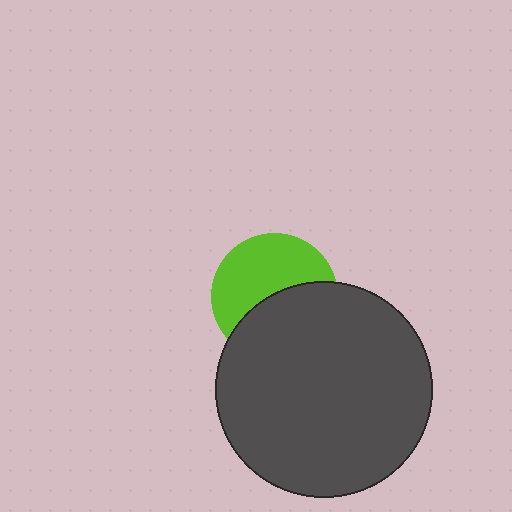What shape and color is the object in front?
The object in front is a dark gray circle.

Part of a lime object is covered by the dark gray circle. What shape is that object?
It is a circle.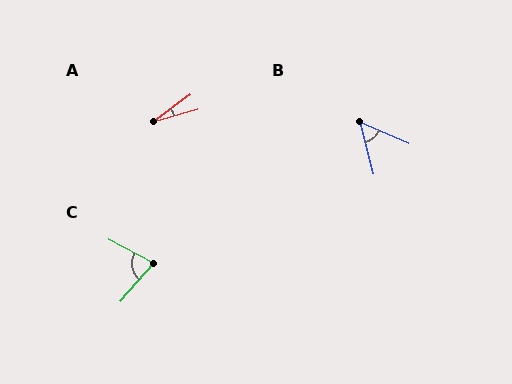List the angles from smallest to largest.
A (20°), B (53°), C (77°).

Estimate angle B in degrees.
Approximately 53 degrees.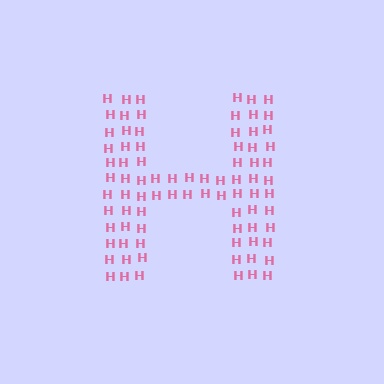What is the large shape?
The large shape is the letter H.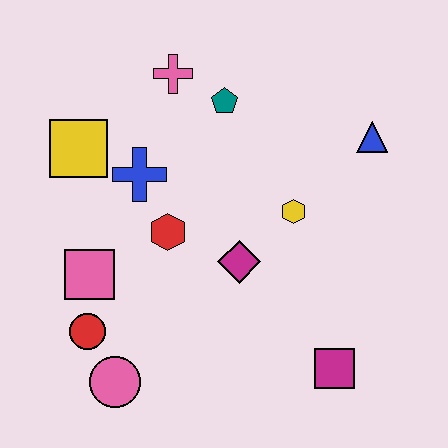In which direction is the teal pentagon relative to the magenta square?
The teal pentagon is above the magenta square.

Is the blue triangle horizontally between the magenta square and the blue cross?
No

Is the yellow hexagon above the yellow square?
No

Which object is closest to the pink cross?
The teal pentagon is closest to the pink cross.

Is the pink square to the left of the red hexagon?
Yes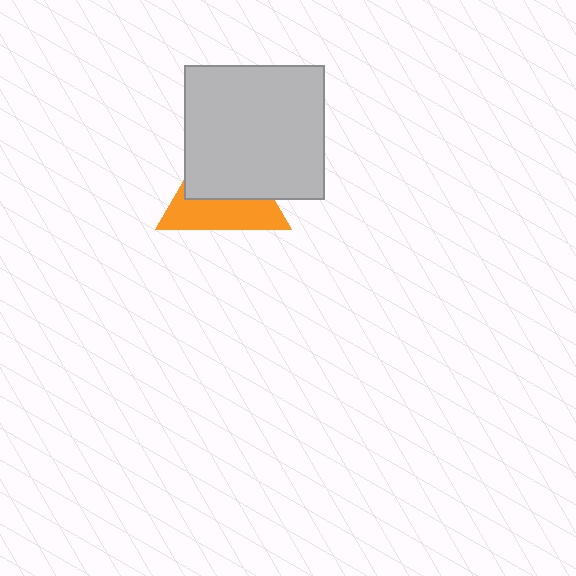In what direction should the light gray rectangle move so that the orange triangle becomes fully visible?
The light gray rectangle should move up. That is the shortest direction to clear the overlap and leave the orange triangle fully visible.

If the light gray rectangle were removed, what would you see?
You would see the complete orange triangle.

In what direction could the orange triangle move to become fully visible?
The orange triangle could move down. That would shift it out from behind the light gray rectangle entirely.